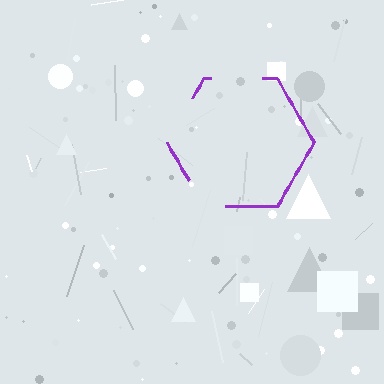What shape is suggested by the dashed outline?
The dashed outline suggests a hexagon.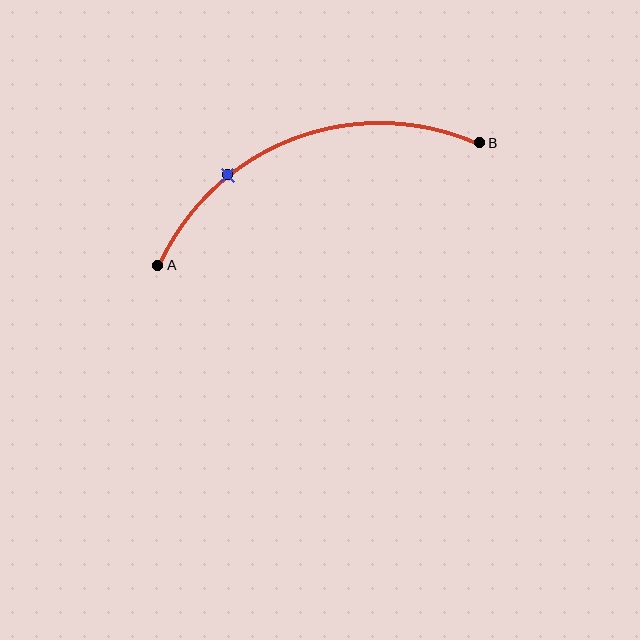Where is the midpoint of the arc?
The arc midpoint is the point on the curve farthest from the straight line joining A and B. It sits above that line.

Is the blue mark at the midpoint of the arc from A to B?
No. The blue mark lies on the arc but is closer to endpoint A. The arc midpoint would be at the point on the curve equidistant along the arc from both A and B.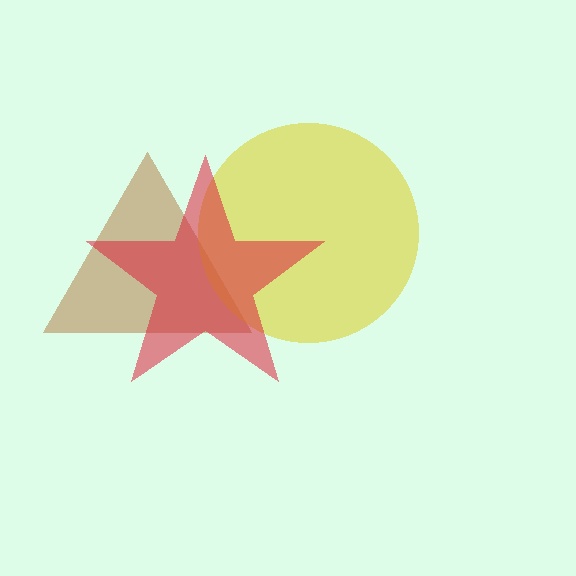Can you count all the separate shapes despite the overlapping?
Yes, there are 3 separate shapes.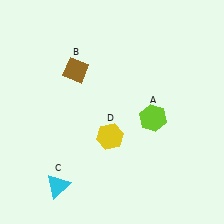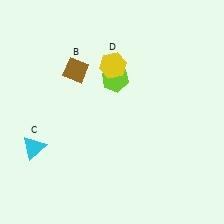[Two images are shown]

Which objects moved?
The objects that moved are: the lime hexagon (A), the cyan triangle (C), the yellow hexagon (D).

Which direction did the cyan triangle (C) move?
The cyan triangle (C) moved up.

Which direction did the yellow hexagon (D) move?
The yellow hexagon (D) moved up.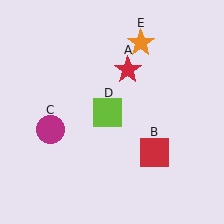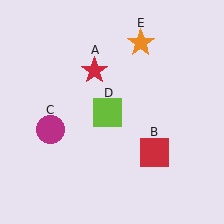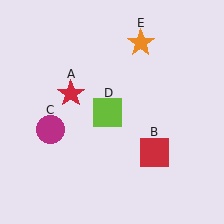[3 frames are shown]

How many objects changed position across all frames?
1 object changed position: red star (object A).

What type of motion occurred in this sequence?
The red star (object A) rotated counterclockwise around the center of the scene.